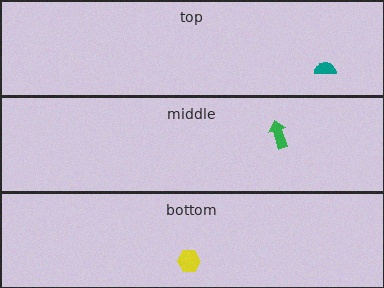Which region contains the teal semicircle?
The top region.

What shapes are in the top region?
The teal semicircle.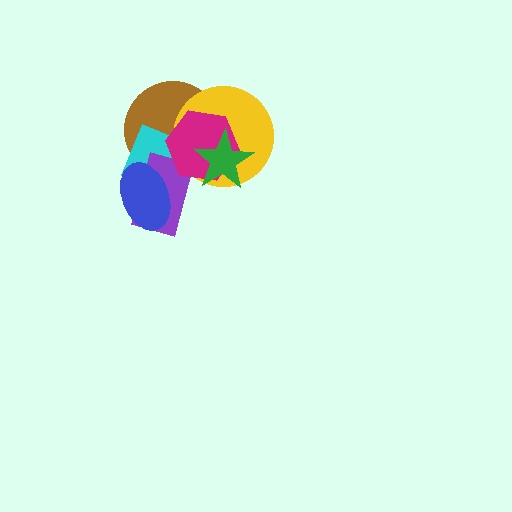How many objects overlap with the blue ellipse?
3 objects overlap with the blue ellipse.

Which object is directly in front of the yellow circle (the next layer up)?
The magenta hexagon is directly in front of the yellow circle.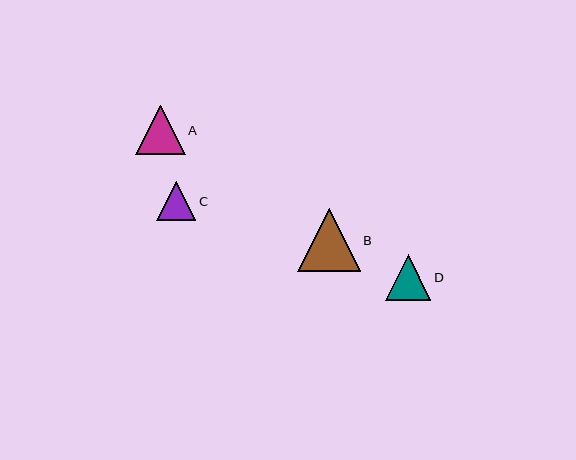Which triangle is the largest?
Triangle B is the largest with a size of approximately 62 pixels.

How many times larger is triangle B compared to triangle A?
Triangle B is approximately 1.3 times the size of triangle A.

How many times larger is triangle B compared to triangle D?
Triangle B is approximately 1.4 times the size of triangle D.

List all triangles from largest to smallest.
From largest to smallest: B, A, D, C.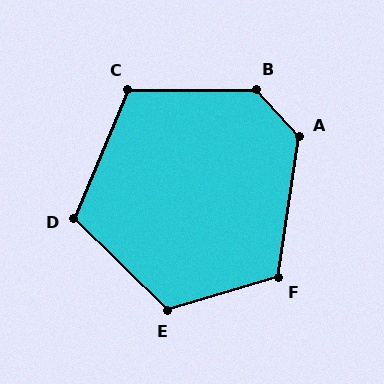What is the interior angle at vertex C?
Approximately 113 degrees (obtuse).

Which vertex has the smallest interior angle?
D, at approximately 112 degrees.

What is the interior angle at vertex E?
Approximately 119 degrees (obtuse).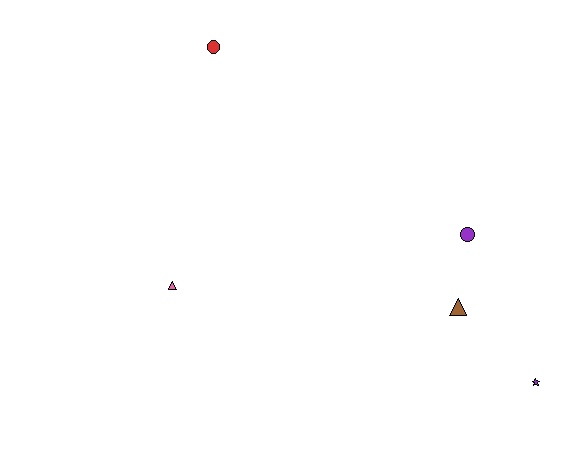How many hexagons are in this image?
There are no hexagons.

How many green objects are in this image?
There are no green objects.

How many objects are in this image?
There are 5 objects.